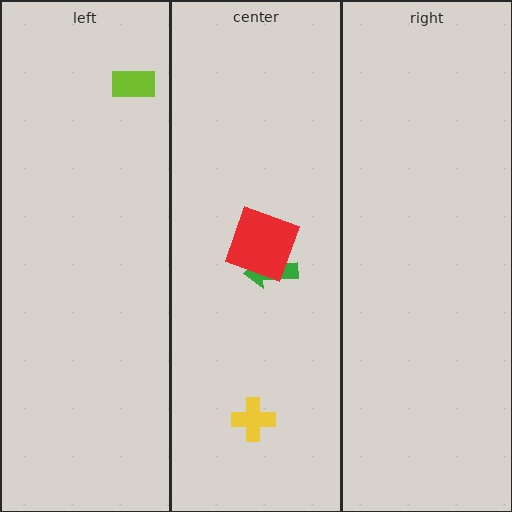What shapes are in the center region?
The green arrow, the yellow cross, the red square.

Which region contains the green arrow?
The center region.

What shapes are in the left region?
The lime rectangle.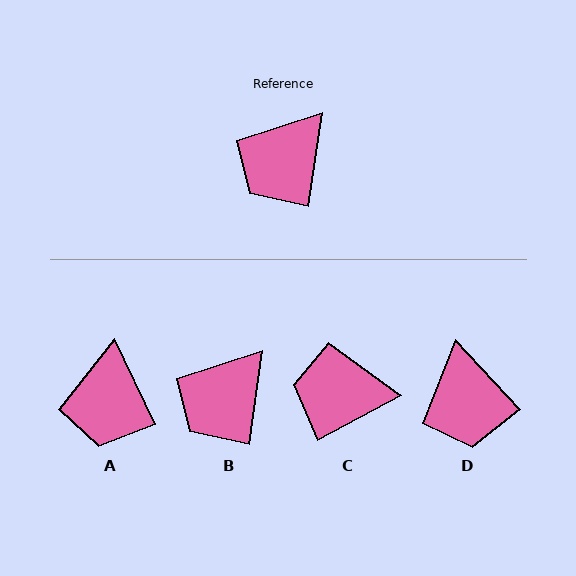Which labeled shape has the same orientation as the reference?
B.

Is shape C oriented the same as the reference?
No, it is off by about 54 degrees.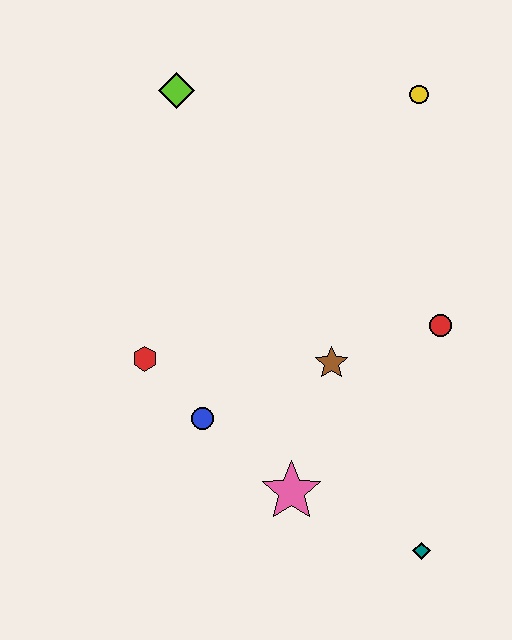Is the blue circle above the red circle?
No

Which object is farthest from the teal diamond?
The lime diamond is farthest from the teal diamond.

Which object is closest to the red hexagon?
The blue circle is closest to the red hexagon.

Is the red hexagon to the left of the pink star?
Yes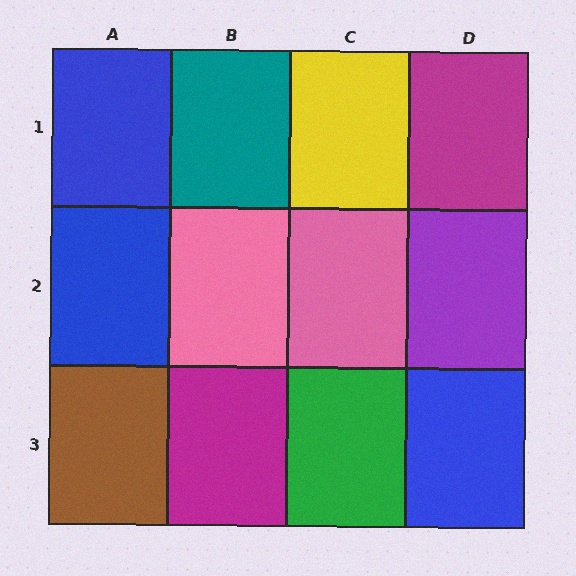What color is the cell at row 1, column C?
Yellow.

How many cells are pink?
2 cells are pink.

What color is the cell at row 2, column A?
Blue.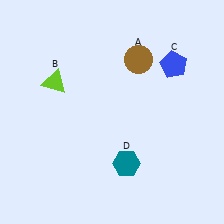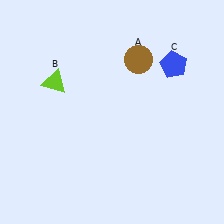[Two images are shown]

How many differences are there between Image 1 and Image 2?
There is 1 difference between the two images.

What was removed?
The teal hexagon (D) was removed in Image 2.